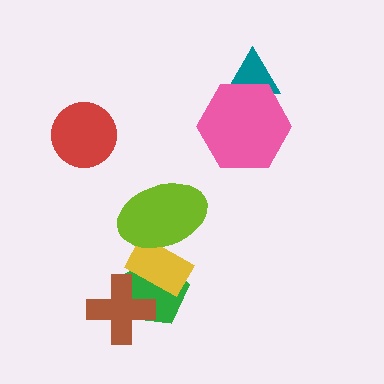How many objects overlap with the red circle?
0 objects overlap with the red circle.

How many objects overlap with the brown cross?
2 objects overlap with the brown cross.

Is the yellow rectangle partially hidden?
Yes, it is partially covered by another shape.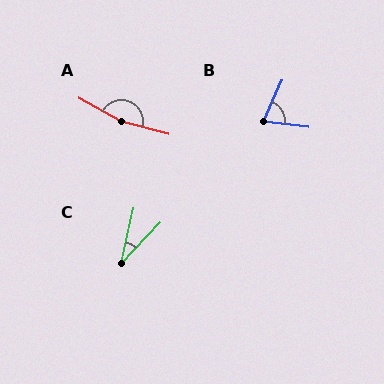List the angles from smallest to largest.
C (31°), B (73°), A (166°).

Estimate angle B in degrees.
Approximately 73 degrees.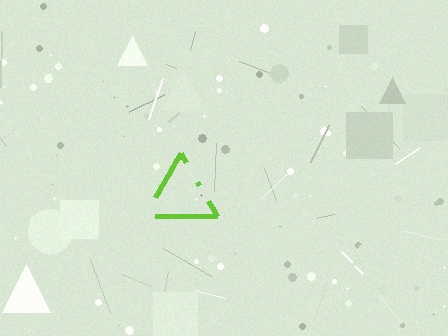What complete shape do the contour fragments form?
The contour fragments form a triangle.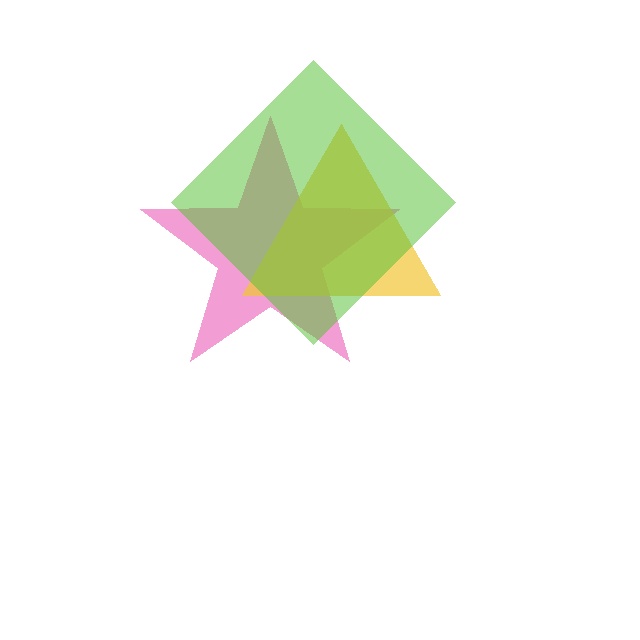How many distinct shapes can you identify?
There are 3 distinct shapes: a pink star, a yellow triangle, a lime diamond.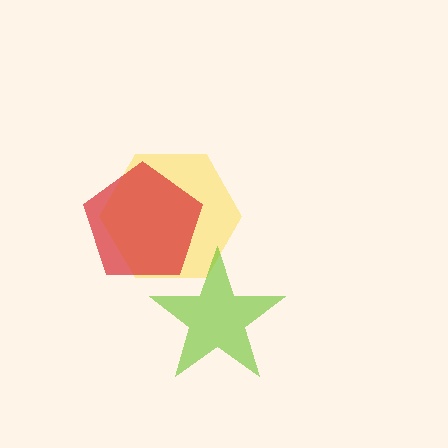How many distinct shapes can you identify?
There are 3 distinct shapes: a yellow hexagon, a lime star, a red pentagon.